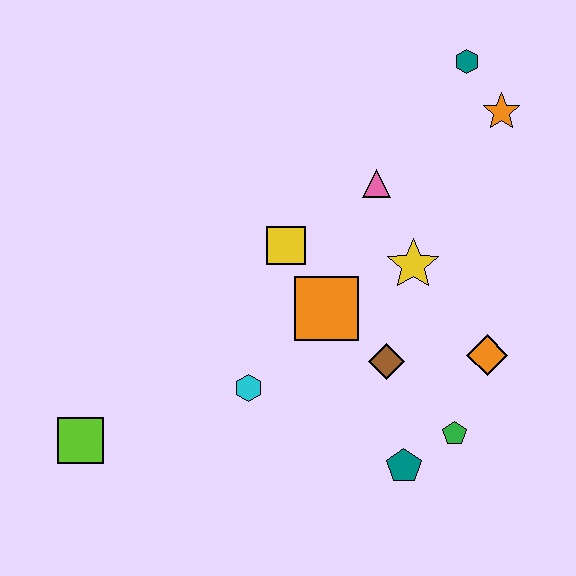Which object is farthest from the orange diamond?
The lime square is farthest from the orange diamond.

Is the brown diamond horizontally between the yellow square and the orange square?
No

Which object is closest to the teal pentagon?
The green pentagon is closest to the teal pentagon.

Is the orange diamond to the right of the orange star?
No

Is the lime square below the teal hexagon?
Yes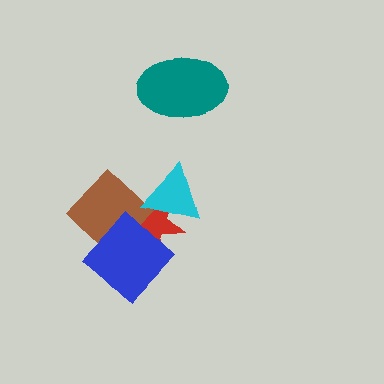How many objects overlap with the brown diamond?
3 objects overlap with the brown diamond.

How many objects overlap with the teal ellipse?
0 objects overlap with the teal ellipse.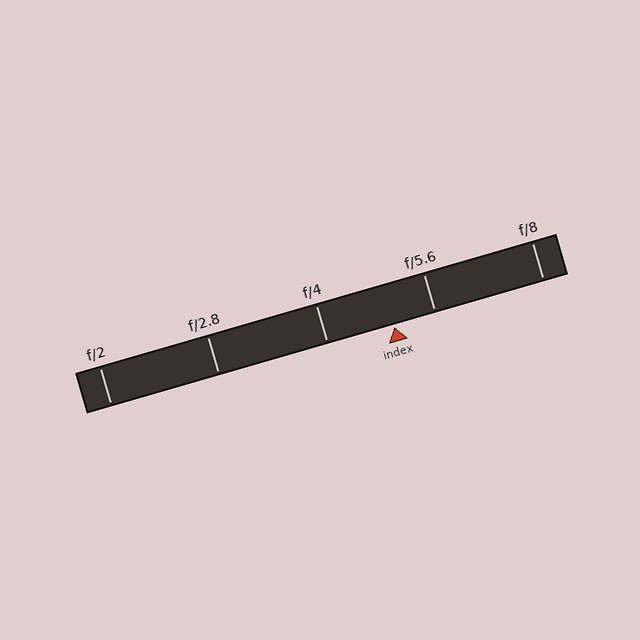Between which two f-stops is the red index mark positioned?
The index mark is between f/4 and f/5.6.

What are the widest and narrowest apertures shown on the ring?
The widest aperture shown is f/2 and the narrowest is f/8.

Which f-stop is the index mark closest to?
The index mark is closest to f/5.6.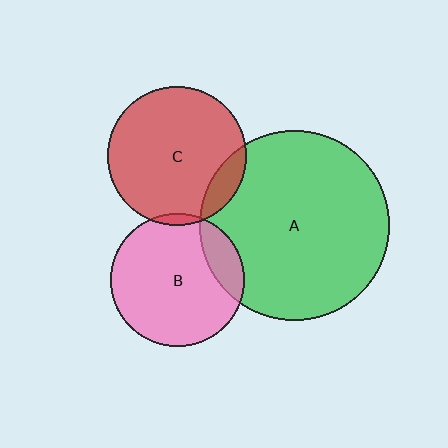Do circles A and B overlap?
Yes.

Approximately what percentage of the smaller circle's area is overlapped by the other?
Approximately 15%.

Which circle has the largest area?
Circle A (green).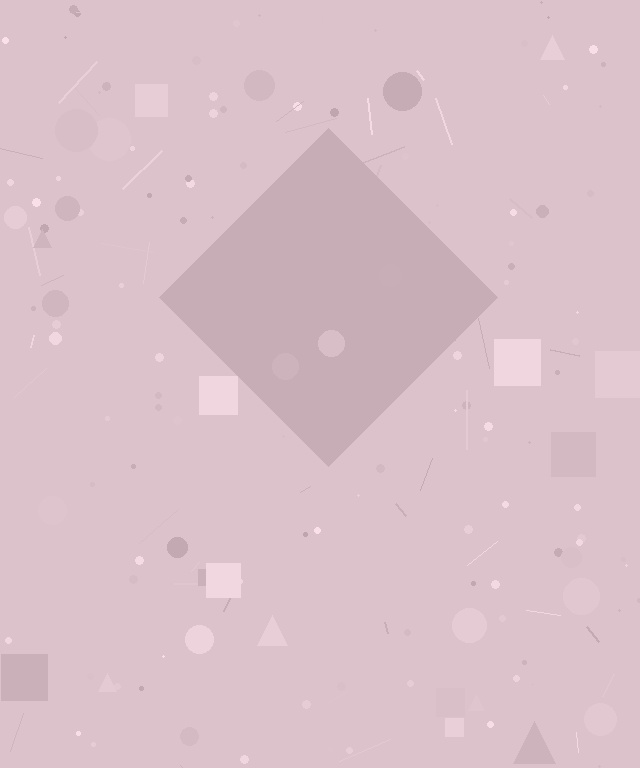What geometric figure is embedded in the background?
A diamond is embedded in the background.